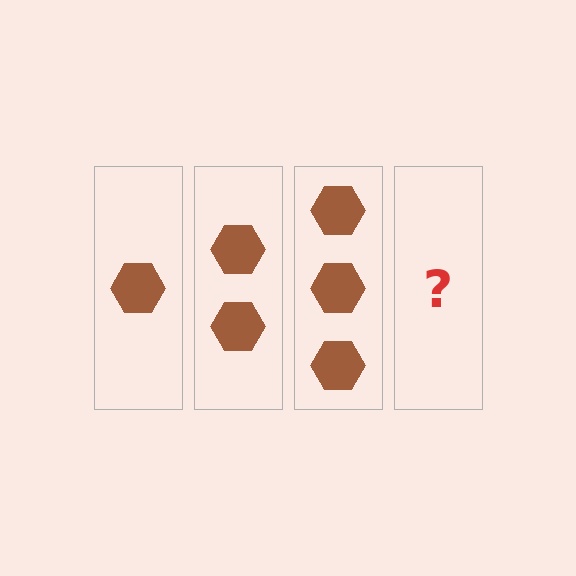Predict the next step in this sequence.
The next step is 4 hexagons.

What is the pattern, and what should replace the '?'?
The pattern is that each step adds one more hexagon. The '?' should be 4 hexagons.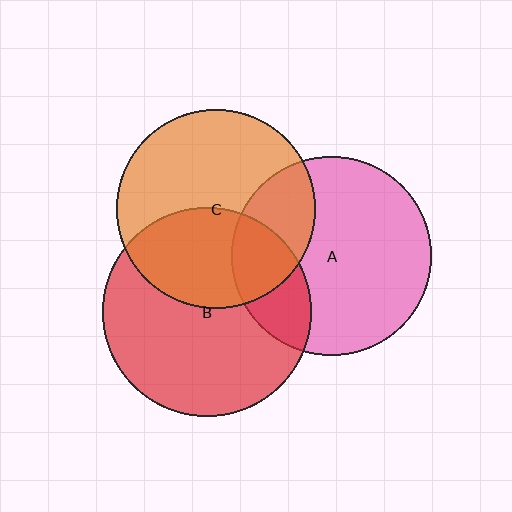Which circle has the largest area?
Circle B (red).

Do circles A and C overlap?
Yes.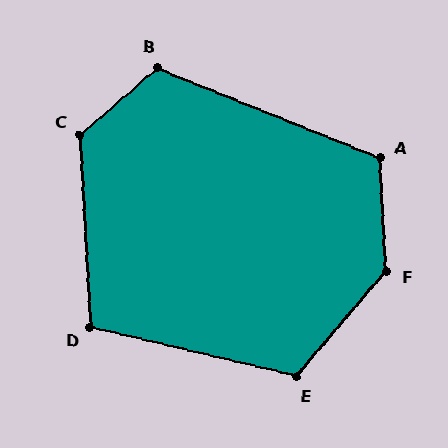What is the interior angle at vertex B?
Approximately 117 degrees (obtuse).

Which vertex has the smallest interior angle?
D, at approximately 106 degrees.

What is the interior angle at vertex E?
Approximately 117 degrees (obtuse).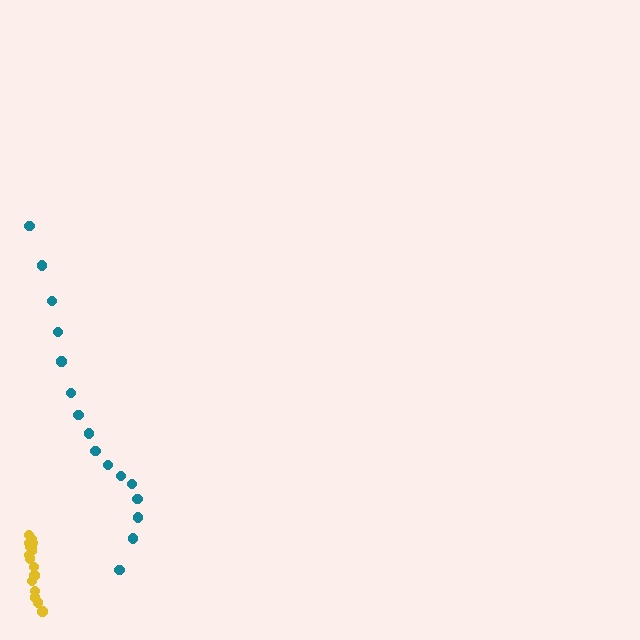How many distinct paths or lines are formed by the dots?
There are 2 distinct paths.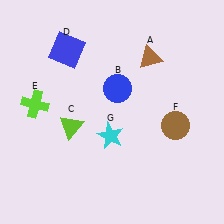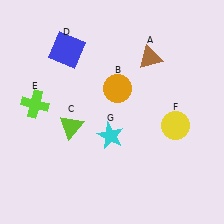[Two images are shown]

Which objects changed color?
B changed from blue to orange. F changed from brown to yellow.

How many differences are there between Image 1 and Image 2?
There are 2 differences between the two images.